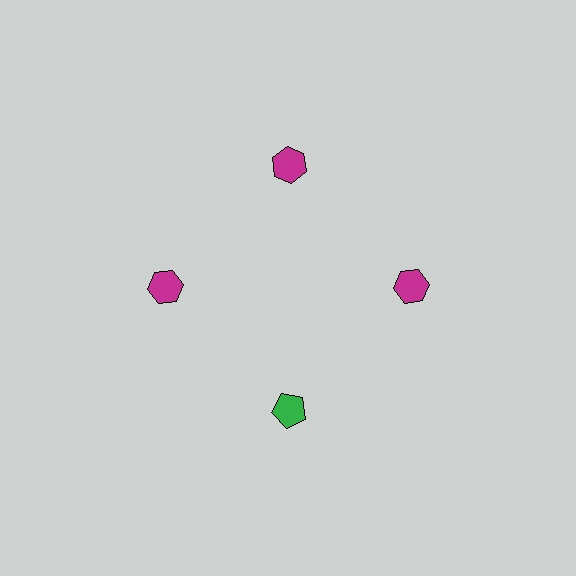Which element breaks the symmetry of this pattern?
The green pentagon at roughly the 6 o'clock position breaks the symmetry. All other shapes are magenta hexagons.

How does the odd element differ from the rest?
It differs in both color (green instead of magenta) and shape (pentagon instead of hexagon).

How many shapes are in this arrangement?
There are 4 shapes arranged in a ring pattern.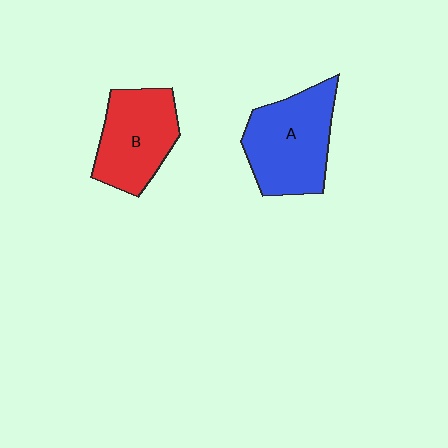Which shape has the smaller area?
Shape B (red).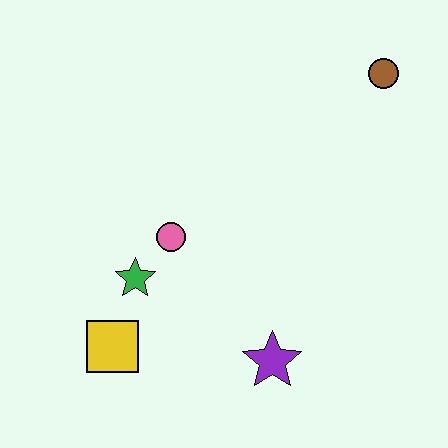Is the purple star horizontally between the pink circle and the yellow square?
No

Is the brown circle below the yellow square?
No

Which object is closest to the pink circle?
The green star is closest to the pink circle.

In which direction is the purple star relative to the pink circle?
The purple star is below the pink circle.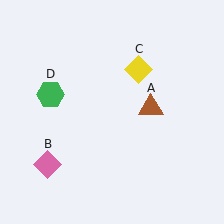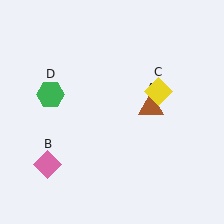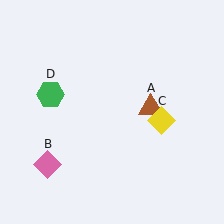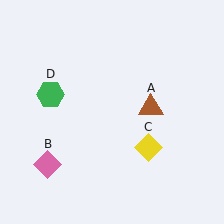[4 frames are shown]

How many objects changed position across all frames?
1 object changed position: yellow diamond (object C).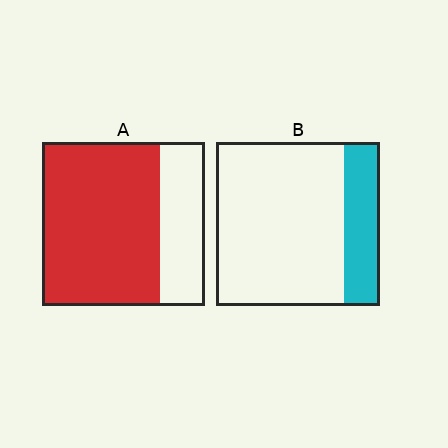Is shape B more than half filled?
No.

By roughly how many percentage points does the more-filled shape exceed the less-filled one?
By roughly 50 percentage points (A over B).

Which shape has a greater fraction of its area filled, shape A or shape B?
Shape A.